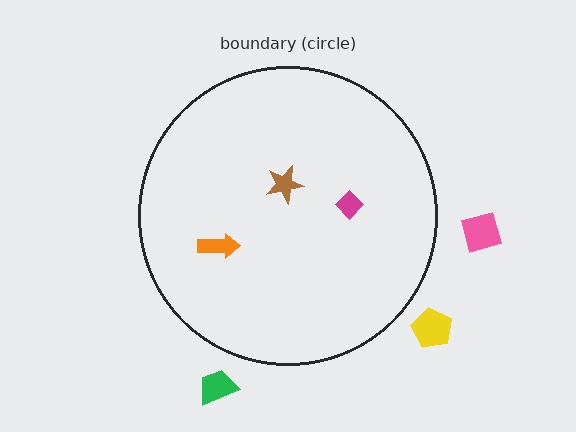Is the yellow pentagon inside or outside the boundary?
Outside.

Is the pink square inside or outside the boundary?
Outside.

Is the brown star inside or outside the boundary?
Inside.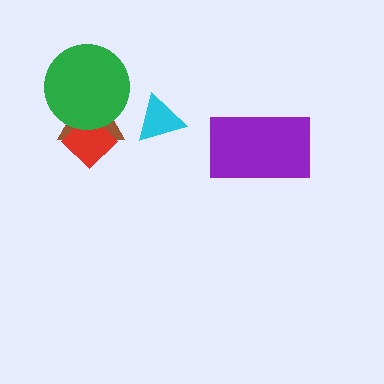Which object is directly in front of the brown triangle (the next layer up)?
The red diamond is directly in front of the brown triangle.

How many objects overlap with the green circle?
2 objects overlap with the green circle.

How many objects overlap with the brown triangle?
2 objects overlap with the brown triangle.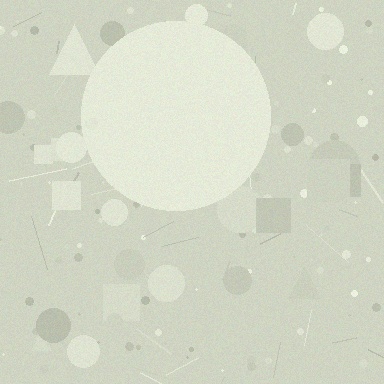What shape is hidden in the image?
A circle is hidden in the image.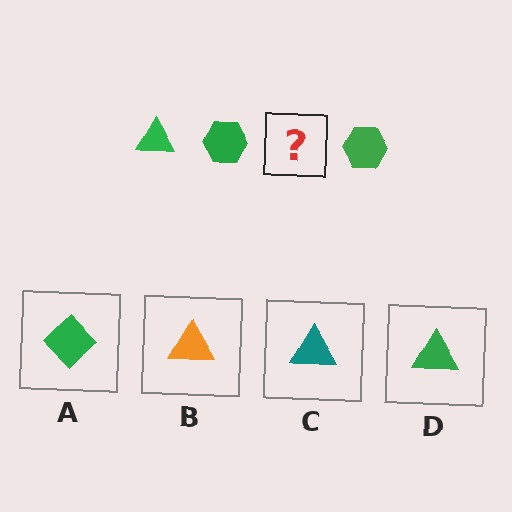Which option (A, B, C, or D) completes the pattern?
D.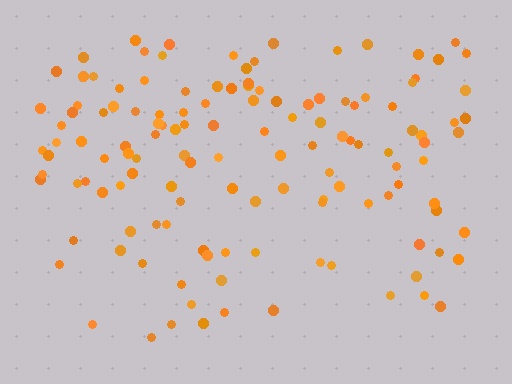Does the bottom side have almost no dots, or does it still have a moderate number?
Still a moderate number, just noticeably fewer than the top.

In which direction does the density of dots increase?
From bottom to top, with the top side densest.